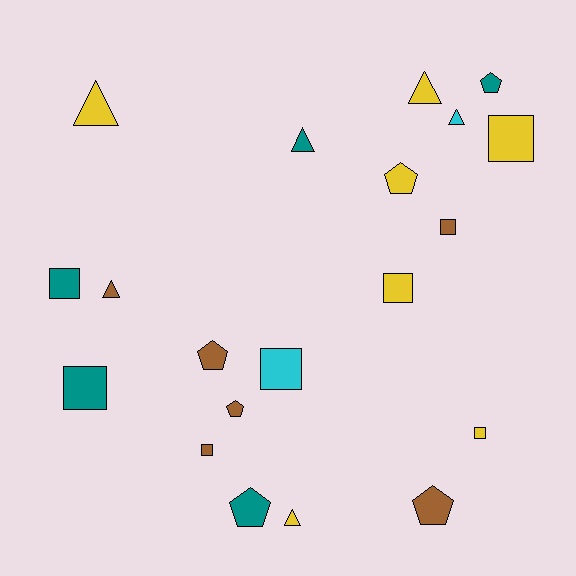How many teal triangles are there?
There is 1 teal triangle.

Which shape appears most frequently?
Square, with 8 objects.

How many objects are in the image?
There are 20 objects.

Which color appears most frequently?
Yellow, with 7 objects.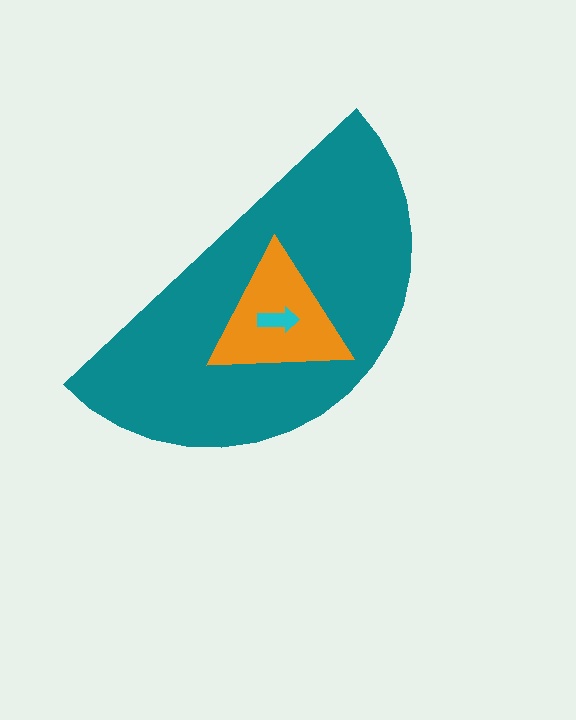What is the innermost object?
The cyan arrow.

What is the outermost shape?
The teal semicircle.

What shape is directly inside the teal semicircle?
The orange triangle.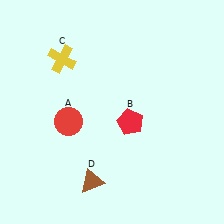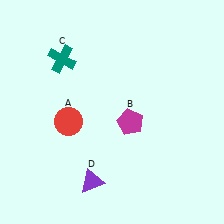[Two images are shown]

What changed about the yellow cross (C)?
In Image 1, C is yellow. In Image 2, it changed to teal.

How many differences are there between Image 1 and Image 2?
There are 3 differences between the two images.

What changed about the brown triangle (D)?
In Image 1, D is brown. In Image 2, it changed to purple.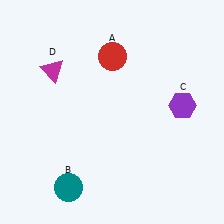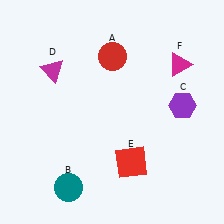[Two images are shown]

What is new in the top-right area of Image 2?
A magenta triangle (F) was added in the top-right area of Image 2.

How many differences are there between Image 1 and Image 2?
There are 2 differences between the two images.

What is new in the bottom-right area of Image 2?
A red square (E) was added in the bottom-right area of Image 2.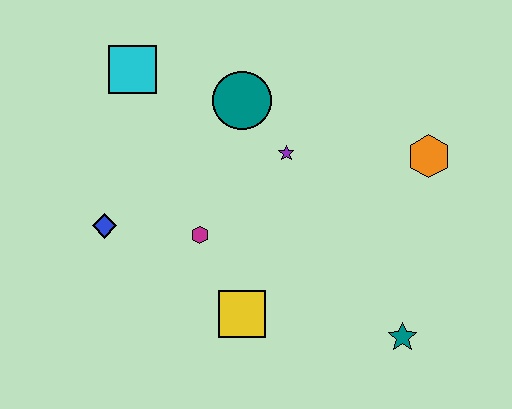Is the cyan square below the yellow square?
No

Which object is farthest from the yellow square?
The cyan square is farthest from the yellow square.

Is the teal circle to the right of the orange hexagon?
No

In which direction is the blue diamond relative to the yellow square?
The blue diamond is to the left of the yellow square.